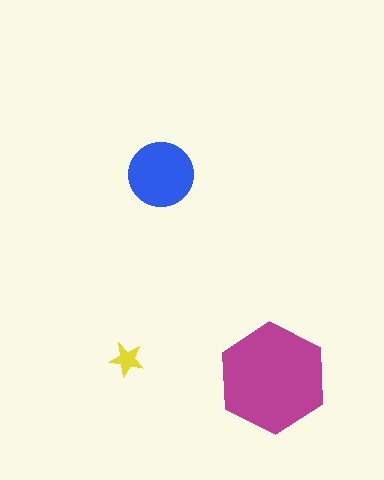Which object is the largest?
The magenta hexagon.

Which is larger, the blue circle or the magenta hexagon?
The magenta hexagon.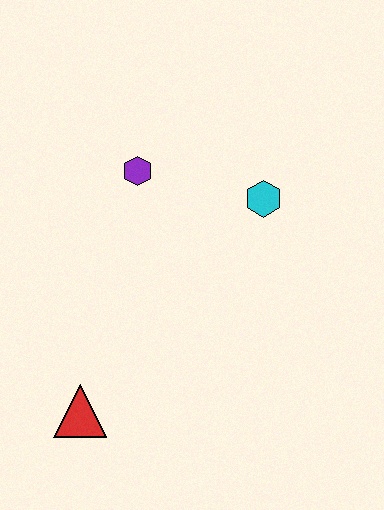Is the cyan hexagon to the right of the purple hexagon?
Yes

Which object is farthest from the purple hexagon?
The red triangle is farthest from the purple hexagon.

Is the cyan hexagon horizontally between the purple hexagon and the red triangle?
No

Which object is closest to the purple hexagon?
The cyan hexagon is closest to the purple hexagon.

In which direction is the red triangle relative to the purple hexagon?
The red triangle is below the purple hexagon.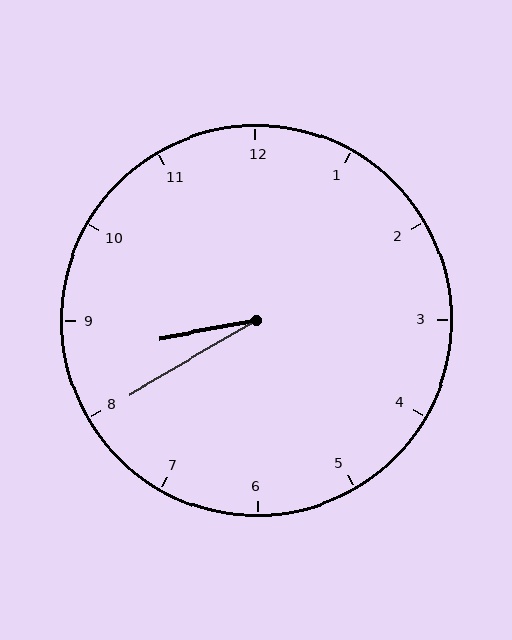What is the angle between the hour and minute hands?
Approximately 20 degrees.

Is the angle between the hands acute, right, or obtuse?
It is acute.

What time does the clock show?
8:40.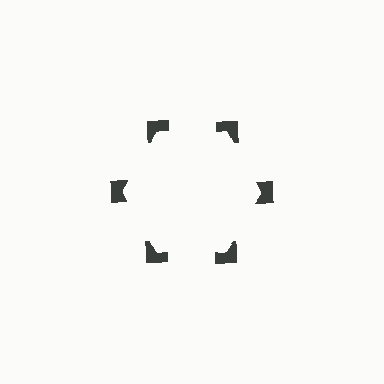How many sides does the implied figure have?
6 sides.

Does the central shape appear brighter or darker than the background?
It typically appears slightly brighter than the background, even though no actual brightness change is drawn.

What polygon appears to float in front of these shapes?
An illusory hexagon — its edges are inferred from the aligned wedge cuts in the notched squares, not physically drawn.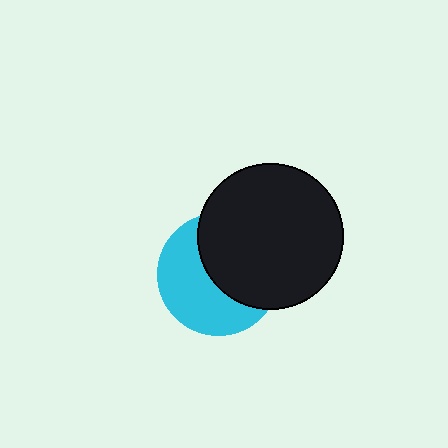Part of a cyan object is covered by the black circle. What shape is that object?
It is a circle.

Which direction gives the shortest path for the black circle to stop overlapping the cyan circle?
Moving toward the upper-right gives the shortest separation.